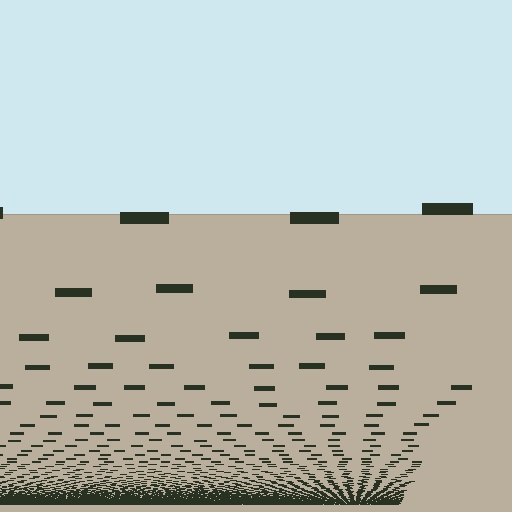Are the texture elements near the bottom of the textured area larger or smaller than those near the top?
Smaller. The gradient is inverted — elements near the bottom are smaller and denser.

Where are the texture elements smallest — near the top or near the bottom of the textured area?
Near the bottom.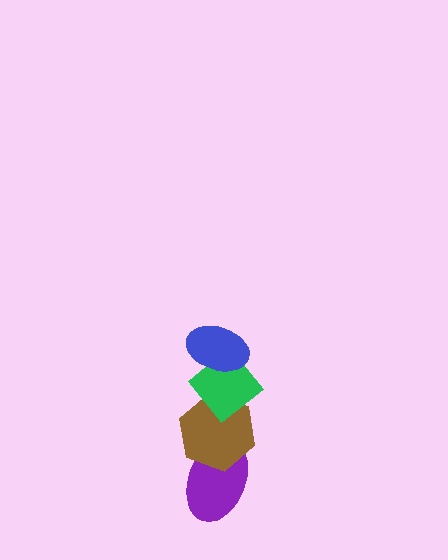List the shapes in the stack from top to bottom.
From top to bottom: the blue ellipse, the green diamond, the brown hexagon, the purple ellipse.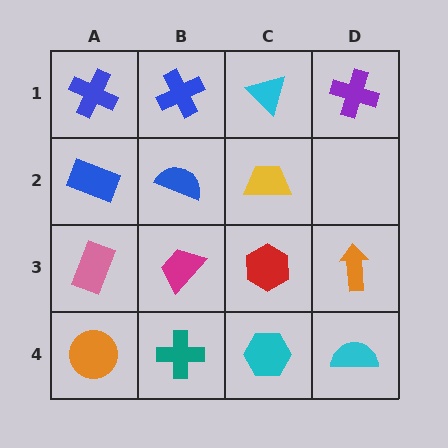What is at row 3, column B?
A magenta trapezoid.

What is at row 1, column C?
A cyan triangle.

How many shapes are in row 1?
4 shapes.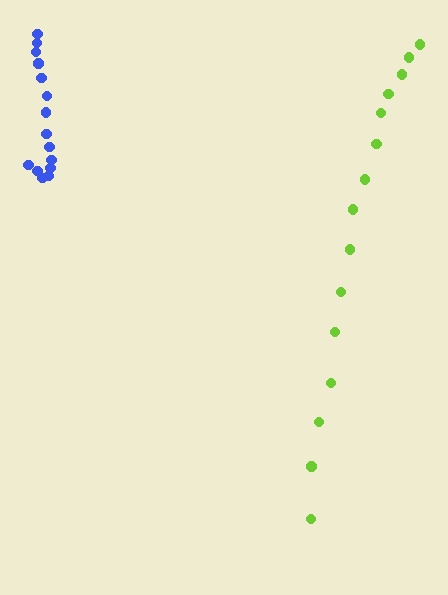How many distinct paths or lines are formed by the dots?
There are 2 distinct paths.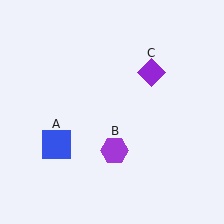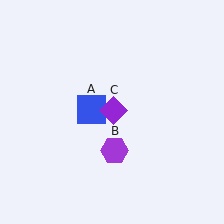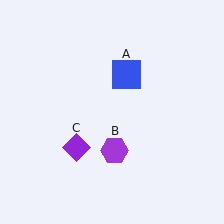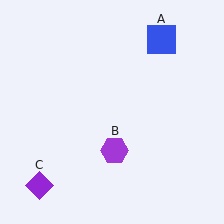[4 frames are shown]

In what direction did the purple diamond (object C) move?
The purple diamond (object C) moved down and to the left.